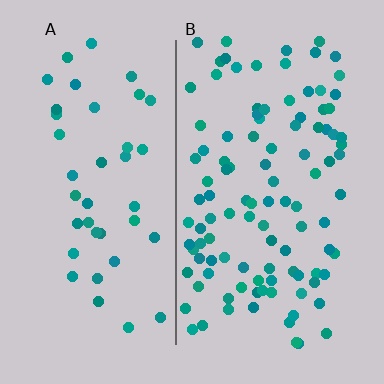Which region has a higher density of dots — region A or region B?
B (the right).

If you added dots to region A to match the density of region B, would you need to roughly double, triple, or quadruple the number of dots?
Approximately triple.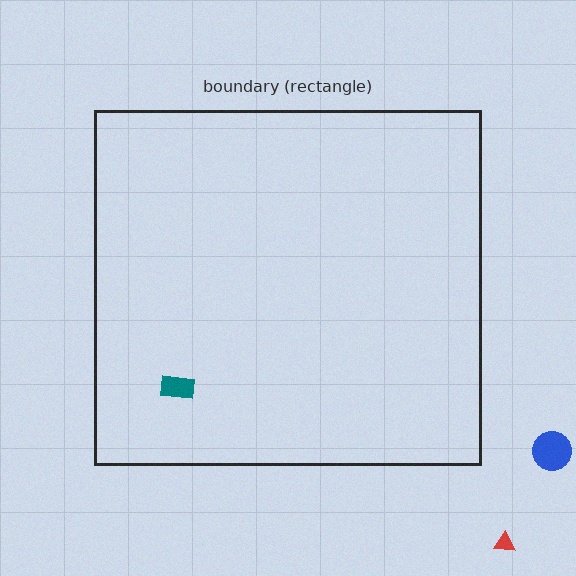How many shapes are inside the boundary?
1 inside, 2 outside.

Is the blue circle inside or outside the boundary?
Outside.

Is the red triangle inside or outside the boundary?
Outside.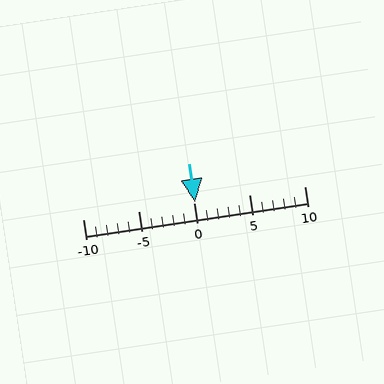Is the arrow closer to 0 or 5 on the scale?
The arrow is closer to 0.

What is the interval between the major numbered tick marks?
The major tick marks are spaced 5 units apart.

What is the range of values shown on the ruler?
The ruler shows values from -10 to 10.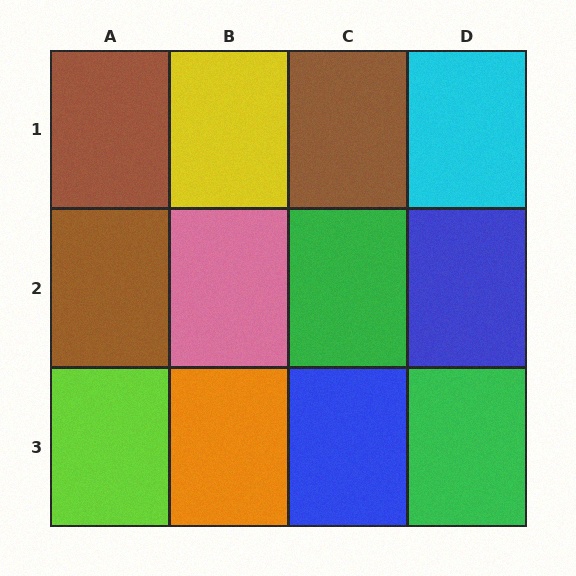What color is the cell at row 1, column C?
Brown.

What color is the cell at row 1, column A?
Brown.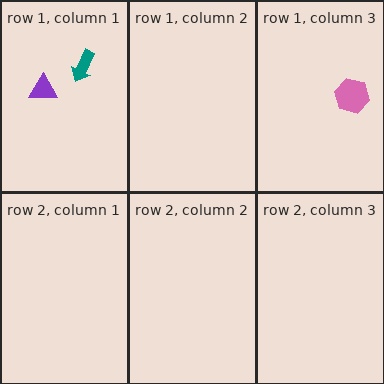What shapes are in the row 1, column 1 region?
The teal arrow, the purple triangle.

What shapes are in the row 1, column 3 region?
The pink hexagon.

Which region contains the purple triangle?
The row 1, column 1 region.